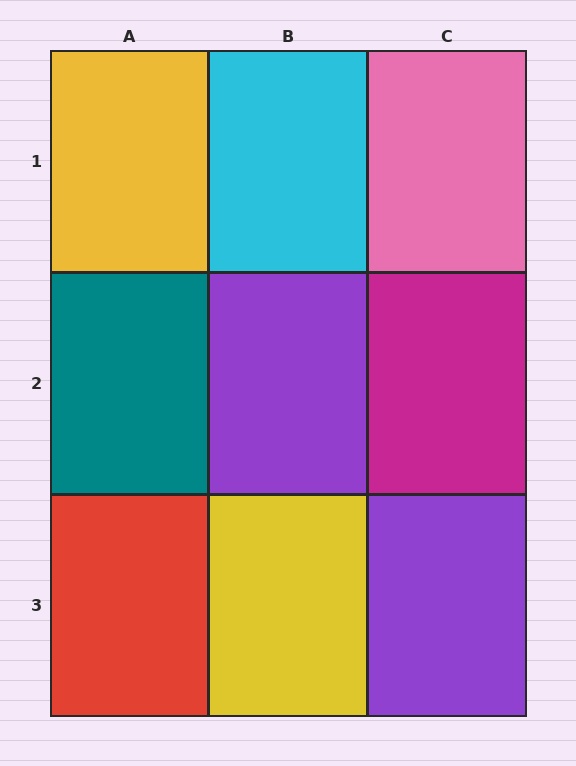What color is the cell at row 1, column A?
Yellow.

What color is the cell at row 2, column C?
Magenta.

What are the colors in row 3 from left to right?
Red, yellow, purple.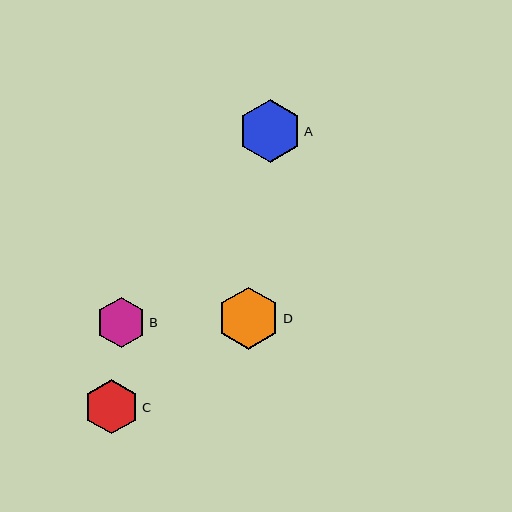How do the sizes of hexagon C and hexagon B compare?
Hexagon C and hexagon B are approximately the same size.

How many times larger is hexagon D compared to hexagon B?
Hexagon D is approximately 1.2 times the size of hexagon B.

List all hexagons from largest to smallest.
From largest to smallest: A, D, C, B.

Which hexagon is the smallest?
Hexagon B is the smallest with a size of approximately 50 pixels.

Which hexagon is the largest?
Hexagon A is the largest with a size of approximately 63 pixels.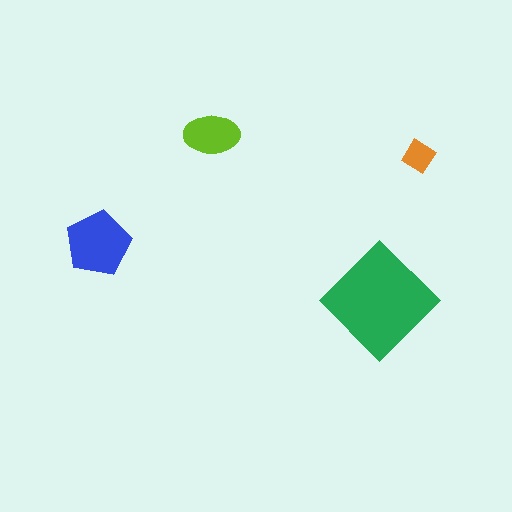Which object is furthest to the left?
The blue pentagon is leftmost.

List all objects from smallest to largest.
The orange diamond, the lime ellipse, the blue pentagon, the green diamond.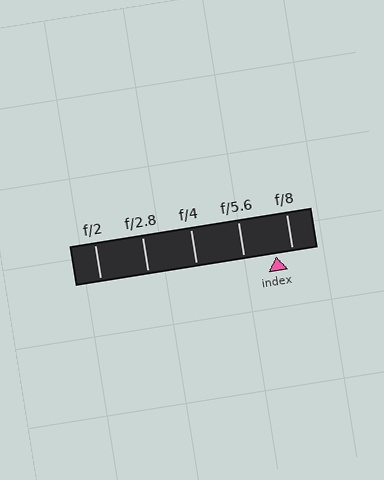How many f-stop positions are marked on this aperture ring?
There are 5 f-stop positions marked.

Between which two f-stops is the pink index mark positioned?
The index mark is between f/5.6 and f/8.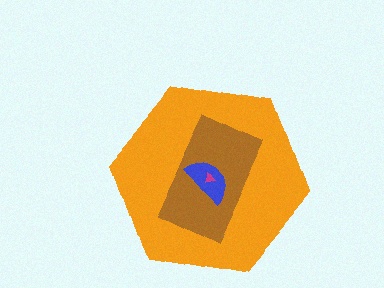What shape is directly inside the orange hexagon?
The brown rectangle.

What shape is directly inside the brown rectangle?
The blue semicircle.